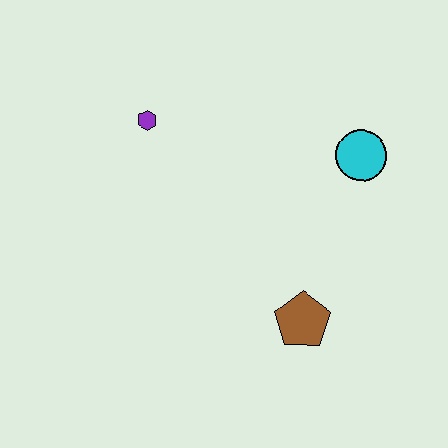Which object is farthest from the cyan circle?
The purple hexagon is farthest from the cyan circle.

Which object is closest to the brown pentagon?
The cyan circle is closest to the brown pentagon.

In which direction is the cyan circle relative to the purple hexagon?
The cyan circle is to the right of the purple hexagon.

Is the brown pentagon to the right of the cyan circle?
No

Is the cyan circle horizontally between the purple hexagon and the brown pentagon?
No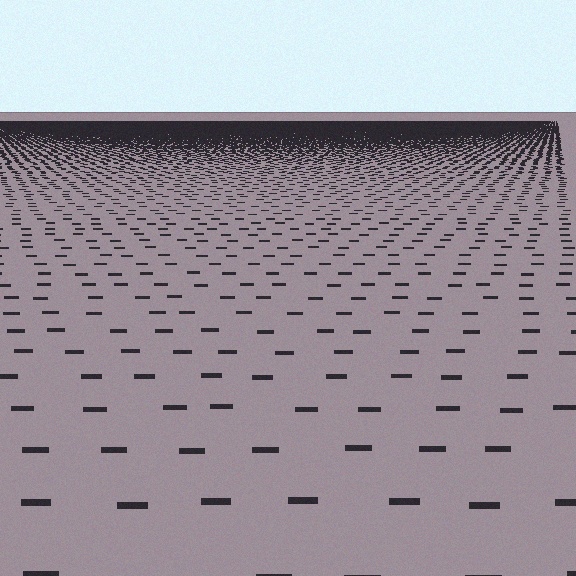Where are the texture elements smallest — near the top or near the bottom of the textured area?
Near the top.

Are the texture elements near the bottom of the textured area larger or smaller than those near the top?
Larger. Near the bottom, elements are closer to the viewer and appear at a bigger on-screen size.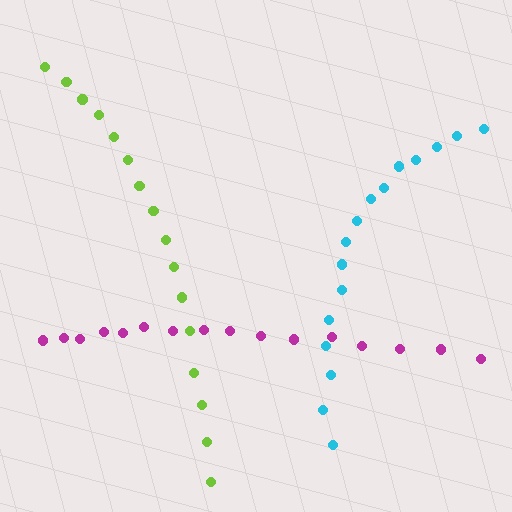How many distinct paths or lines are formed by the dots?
There are 3 distinct paths.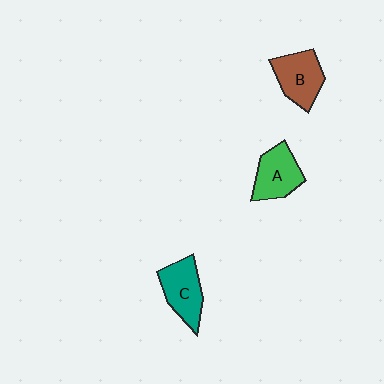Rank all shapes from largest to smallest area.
From largest to smallest: C (teal), B (brown), A (green).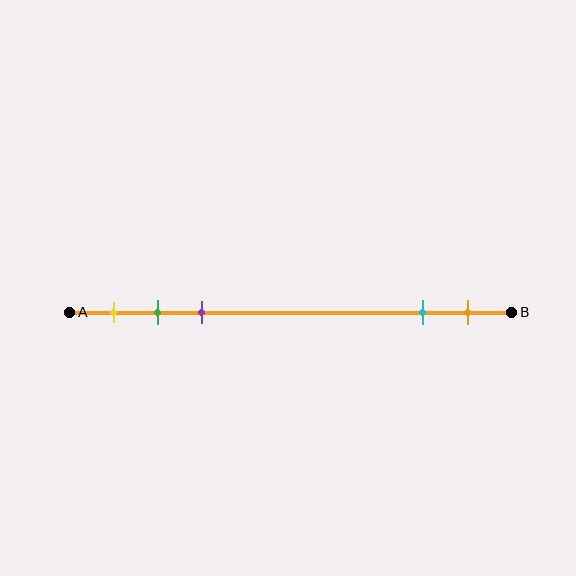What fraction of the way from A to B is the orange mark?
The orange mark is approximately 90% (0.9) of the way from A to B.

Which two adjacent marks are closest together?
The green and purple marks are the closest adjacent pair.